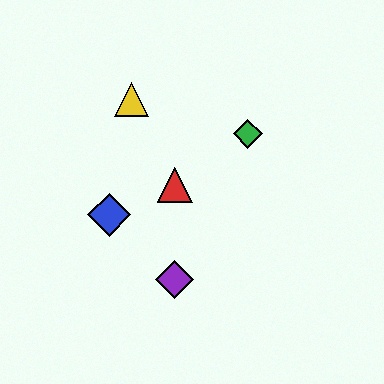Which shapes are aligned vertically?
The red triangle, the purple diamond are aligned vertically.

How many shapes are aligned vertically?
2 shapes (the red triangle, the purple diamond) are aligned vertically.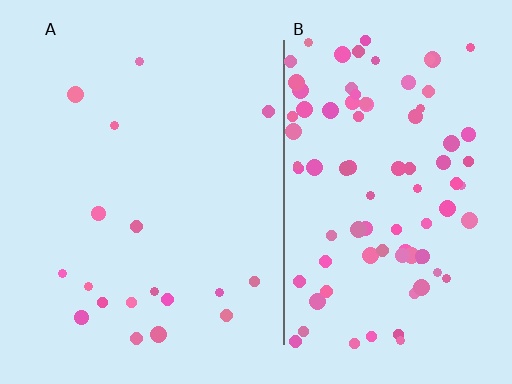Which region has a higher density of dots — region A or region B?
B (the right).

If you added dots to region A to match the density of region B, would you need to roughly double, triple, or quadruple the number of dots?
Approximately quadruple.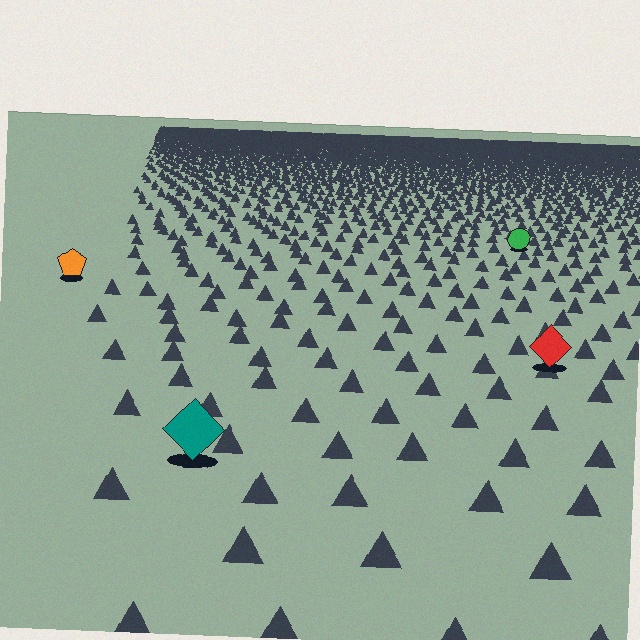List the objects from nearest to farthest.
From nearest to farthest: the teal diamond, the red diamond, the orange pentagon, the green circle.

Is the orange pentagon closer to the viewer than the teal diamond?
No. The teal diamond is closer — you can tell from the texture gradient: the ground texture is coarser near it.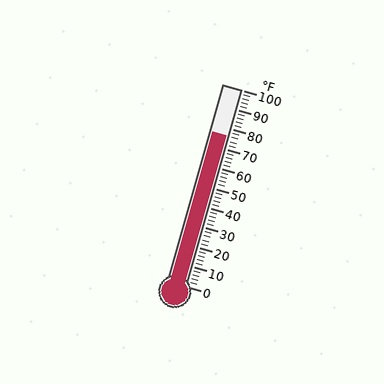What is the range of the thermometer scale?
The thermometer scale ranges from 0°F to 100°F.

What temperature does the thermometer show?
The thermometer shows approximately 76°F.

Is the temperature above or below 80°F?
The temperature is below 80°F.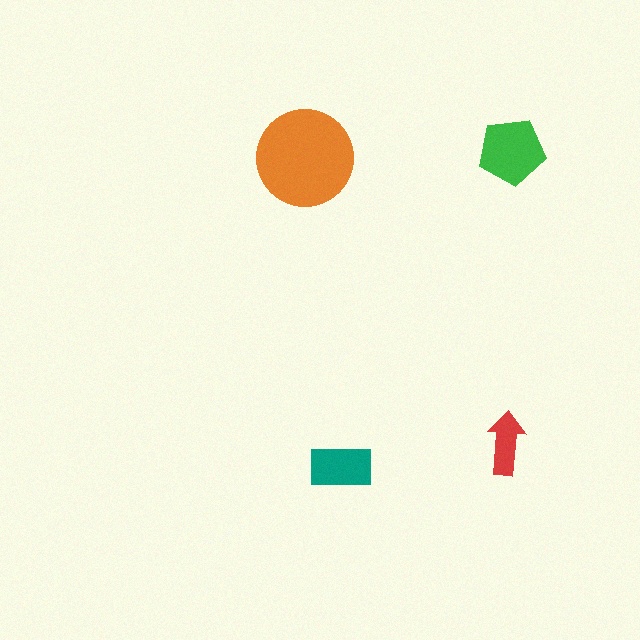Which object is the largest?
The orange circle.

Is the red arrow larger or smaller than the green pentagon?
Smaller.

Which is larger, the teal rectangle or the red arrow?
The teal rectangle.